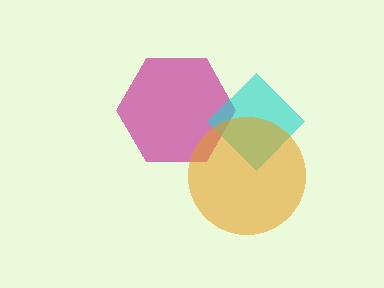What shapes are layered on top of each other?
The layered shapes are: a magenta hexagon, a cyan diamond, an orange circle.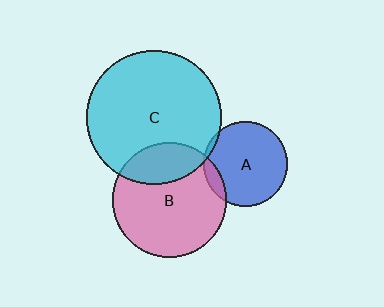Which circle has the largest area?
Circle C (cyan).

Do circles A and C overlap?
Yes.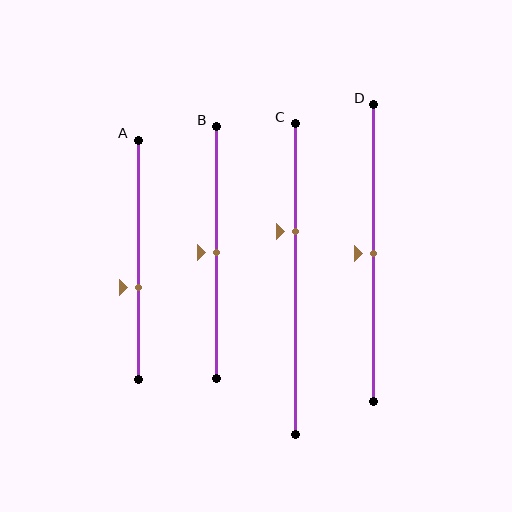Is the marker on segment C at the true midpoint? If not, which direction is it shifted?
No, the marker on segment C is shifted upward by about 15% of the segment length.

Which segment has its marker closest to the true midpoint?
Segment B has its marker closest to the true midpoint.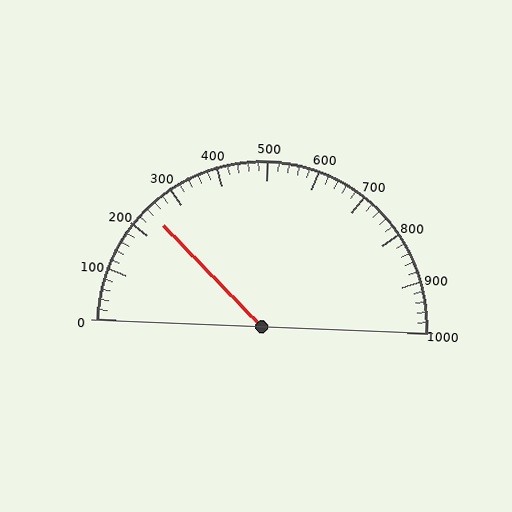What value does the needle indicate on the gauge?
The needle indicates approximately 240.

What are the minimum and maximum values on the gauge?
The gauge ranges from 0 to 1000.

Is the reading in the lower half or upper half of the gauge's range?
The reading is in the lower half of the range (0 to 1000).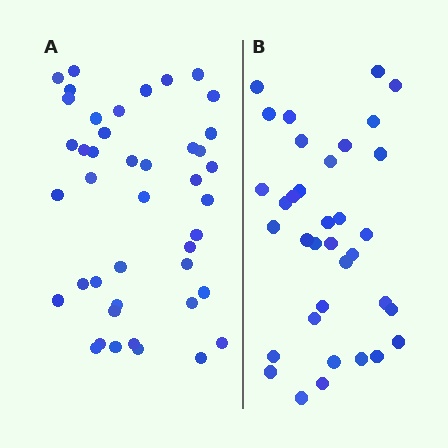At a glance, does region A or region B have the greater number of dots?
Region A (the left region) has more dots.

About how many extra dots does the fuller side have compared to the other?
Region A has roughly 8 or so more dots than region B.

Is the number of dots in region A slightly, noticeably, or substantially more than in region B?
Region A has only slightly more — the two regions are fairly close. The ratio is roughly 1.2 to 1.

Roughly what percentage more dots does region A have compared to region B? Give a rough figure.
About 25% more.